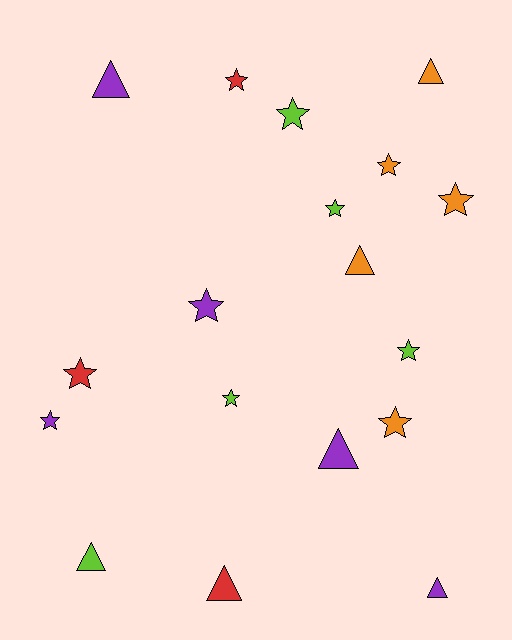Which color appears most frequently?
Purple, with 5 objects.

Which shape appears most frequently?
Star, with 11 objects.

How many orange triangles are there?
There are 2 orange triangles.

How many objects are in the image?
There are 18 objects.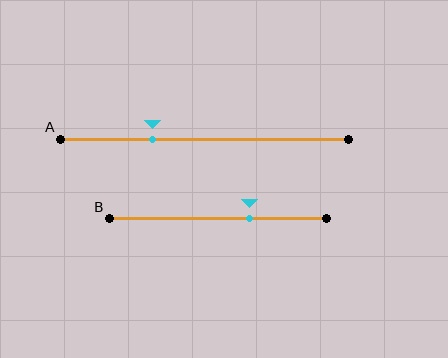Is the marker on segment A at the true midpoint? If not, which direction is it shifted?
No, the marker on segment A is shifted to the left by about 18% of the segment length.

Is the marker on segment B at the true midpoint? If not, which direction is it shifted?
No, the marker on segment B is shifted to the right by about 14% of the segment length.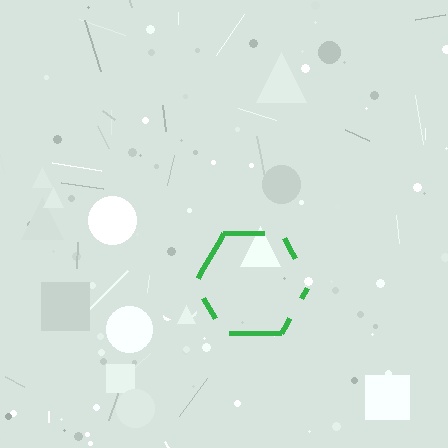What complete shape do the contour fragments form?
The contour fragments form a hexagon.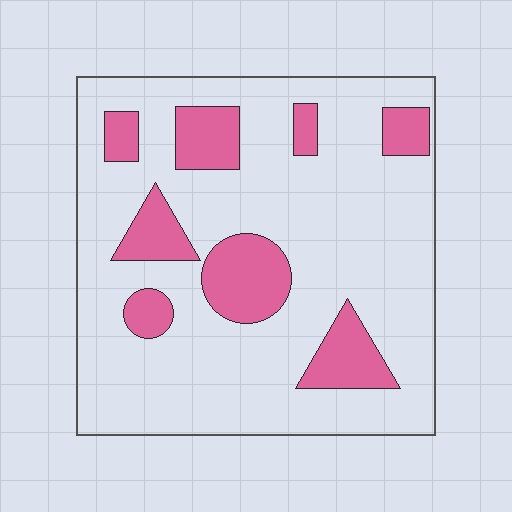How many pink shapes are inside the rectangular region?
8.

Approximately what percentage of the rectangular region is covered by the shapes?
Approximately 20%.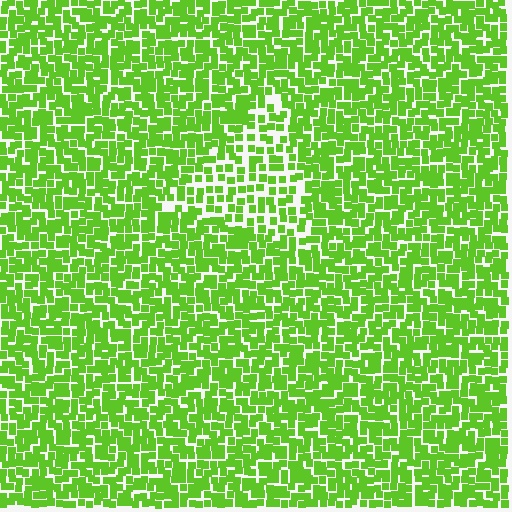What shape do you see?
I see a triangle.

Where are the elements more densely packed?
The elements are more densely packed outside the triangle boundary.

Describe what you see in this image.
The image contains small lime elements arranged at two different densities. A triangle-shaped region is visible where the elements are less densely packed than the surrounding area.